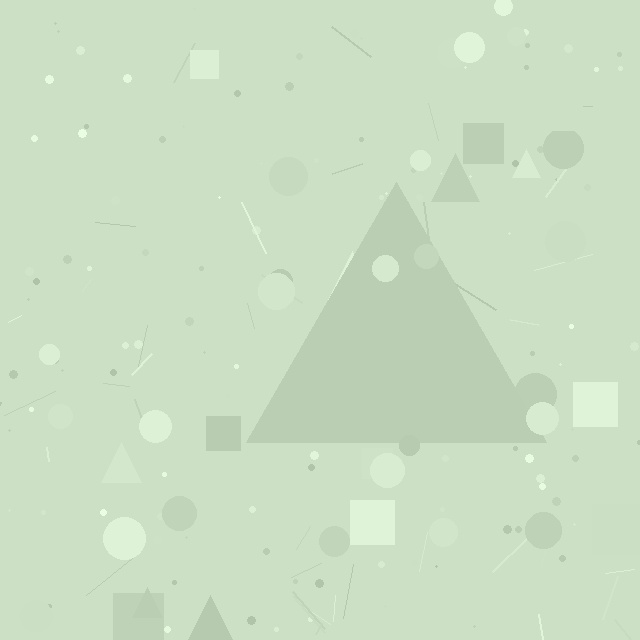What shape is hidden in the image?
A triangle is hidden in the image.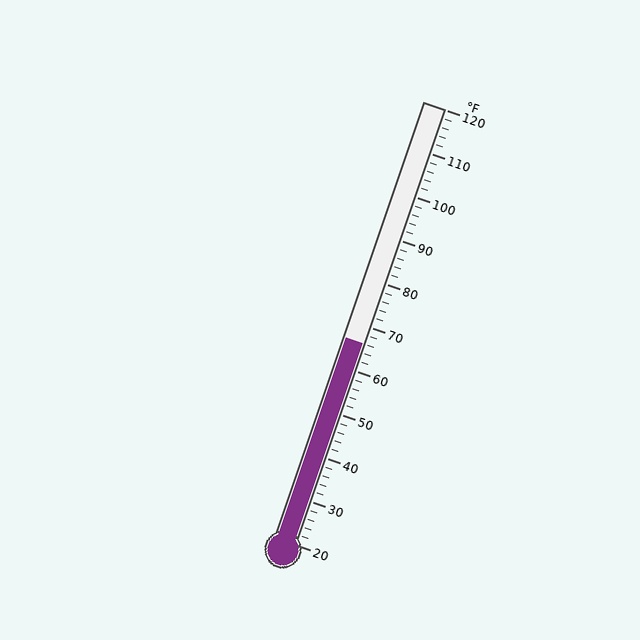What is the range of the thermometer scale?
The thermometer scale ranges from 20°F to 120°F.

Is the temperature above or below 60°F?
The temperature is above 60°F.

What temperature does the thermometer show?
The thermometer shows approximately 66°F.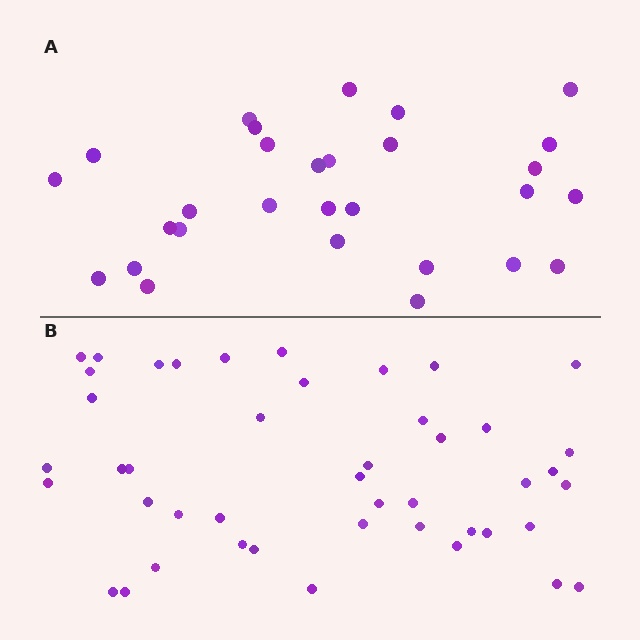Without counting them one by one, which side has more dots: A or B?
Region B (the bottom region) has more dots.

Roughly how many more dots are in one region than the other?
Region B has approximately 15 more dots than region A.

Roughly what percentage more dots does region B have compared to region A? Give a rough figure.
About 55% more.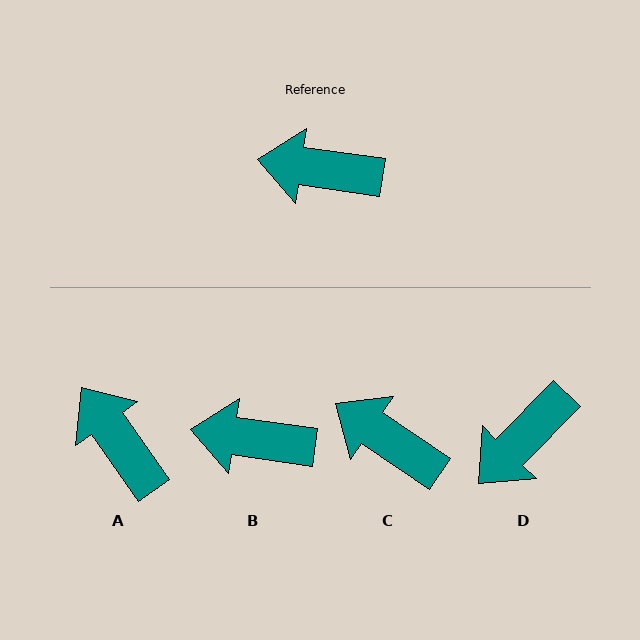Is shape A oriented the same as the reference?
No, it is off by about 47 degrees.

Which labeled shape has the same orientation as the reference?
B.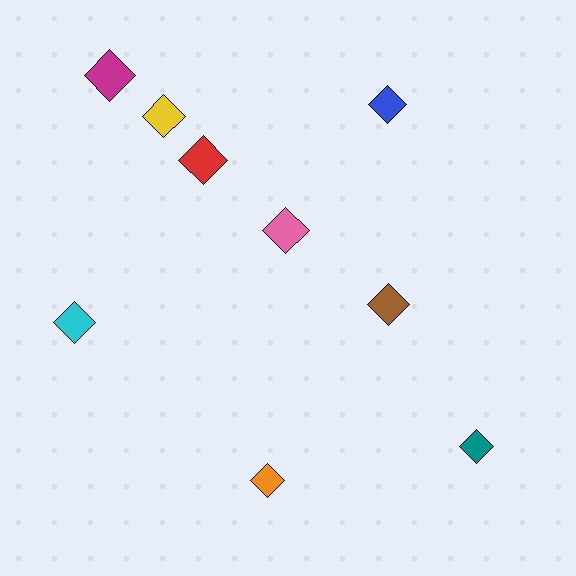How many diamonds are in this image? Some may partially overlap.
There are 9 diamonds.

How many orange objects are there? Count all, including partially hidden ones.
There is 1 orange object.